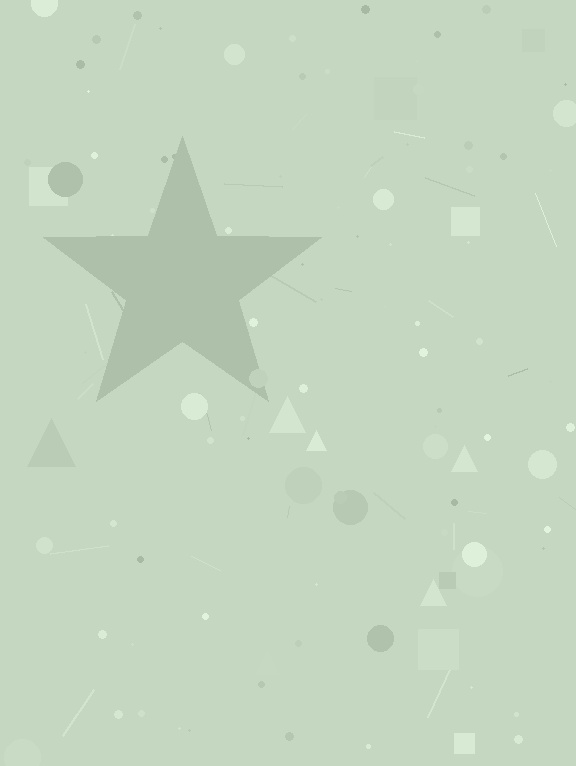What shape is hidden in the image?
A star is hidden in the image.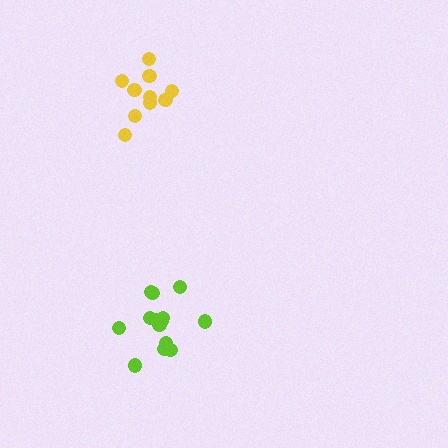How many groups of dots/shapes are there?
There are 2 groups.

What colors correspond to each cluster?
The clusters are colored: yellow, lime.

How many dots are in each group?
Group 1: 10 dots, Group 2: 14 dots (24 total).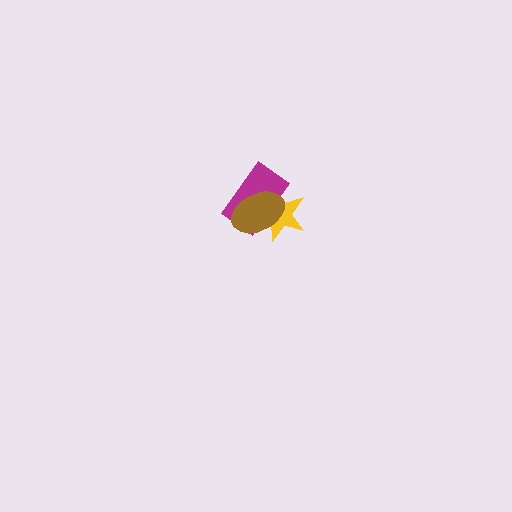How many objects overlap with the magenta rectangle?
2 objects overlap with the magenta rectangle.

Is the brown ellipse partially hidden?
No, no other shape covers it.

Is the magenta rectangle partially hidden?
Yes, it is partially covered by another shape.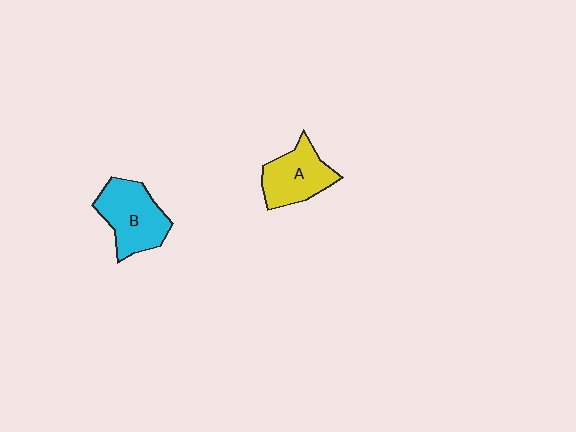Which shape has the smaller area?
Shape A (yellow).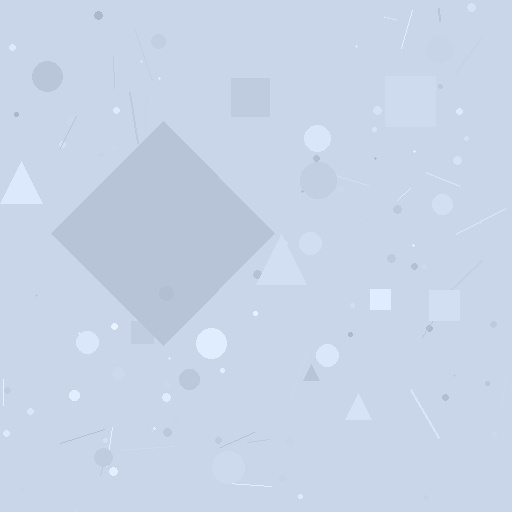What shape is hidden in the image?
A diamond is hidden in the image.